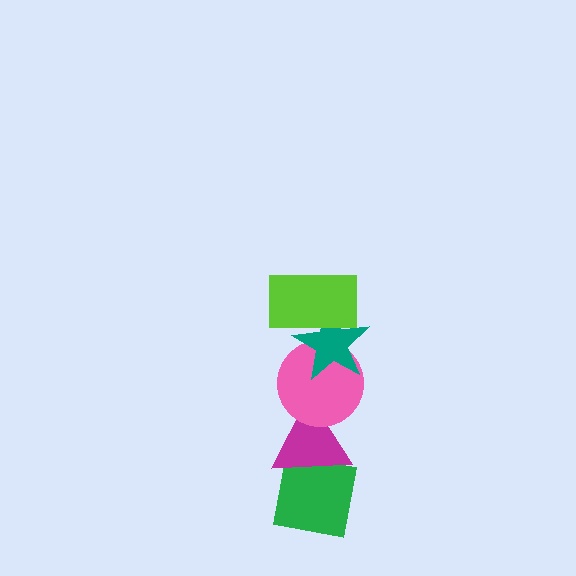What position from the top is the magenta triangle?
The magenta triangle is 4th from the top.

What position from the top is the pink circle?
The pink circle is 3rd from the top.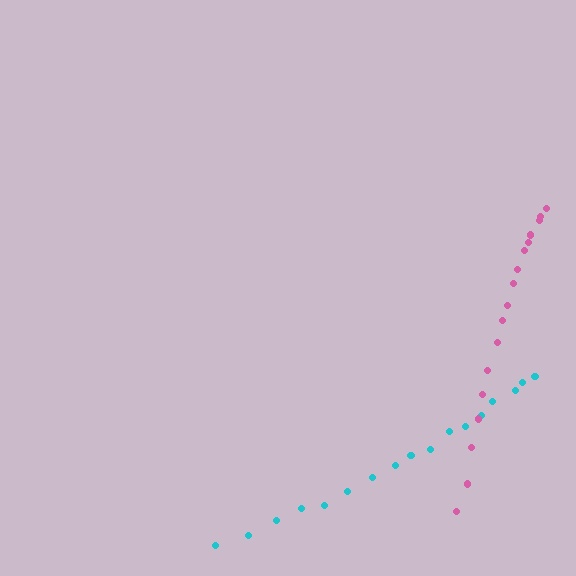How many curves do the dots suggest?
There are 2 distinct paths.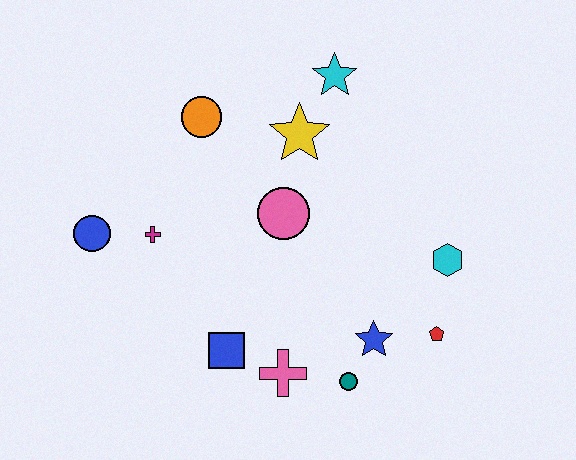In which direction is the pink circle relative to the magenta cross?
The pink circle is to the right of the magenta cross.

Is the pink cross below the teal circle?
No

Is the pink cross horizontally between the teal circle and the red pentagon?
No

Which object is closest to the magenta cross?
The blue circle is closest to the magenta cross.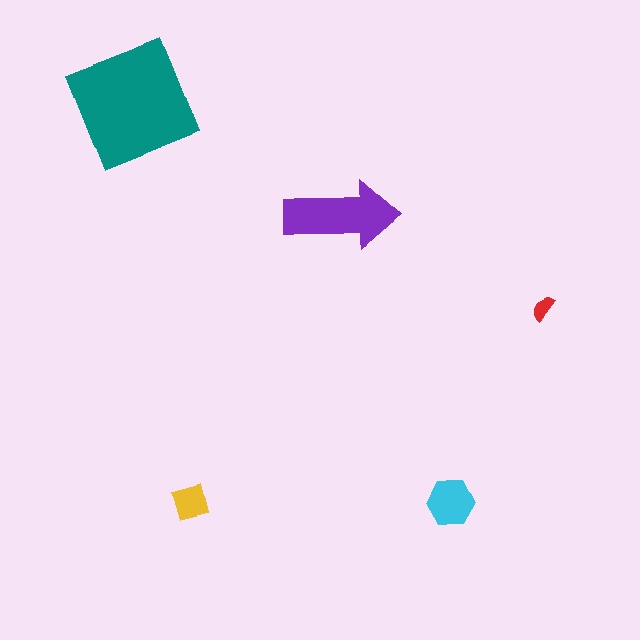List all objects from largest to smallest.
The teal square, the purple arrow, the cyan hexagon, the yellow diamond, the red semicircle.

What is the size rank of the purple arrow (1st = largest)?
2nd.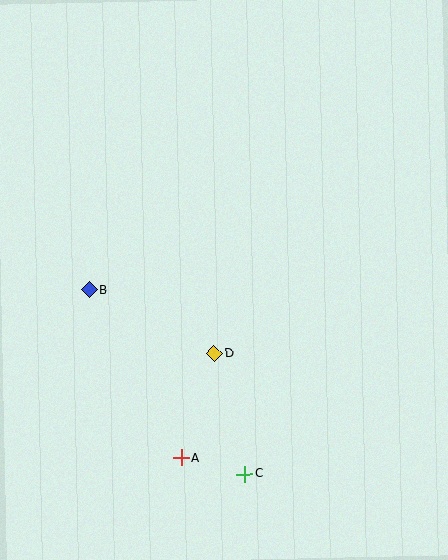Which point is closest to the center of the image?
Point D at (214, 354) is closest to the center.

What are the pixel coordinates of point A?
Point A is at (181, 458).